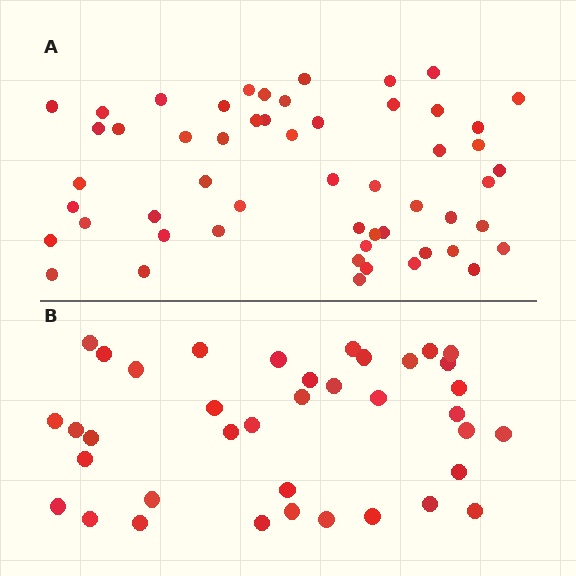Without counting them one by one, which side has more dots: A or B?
Region A (the top region) has more dots.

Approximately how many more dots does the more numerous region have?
Region A has approximately 15 more dots than region B.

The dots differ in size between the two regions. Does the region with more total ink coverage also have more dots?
No. Region B has more total ink coverage because its dots are larger, but region A actually contains more individual dots. Total area can be misleading — the number of items is what matters here.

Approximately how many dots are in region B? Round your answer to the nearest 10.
About 40 dots. (The exact count is 38, which rounds to 40.)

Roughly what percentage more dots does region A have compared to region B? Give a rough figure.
About 40% more.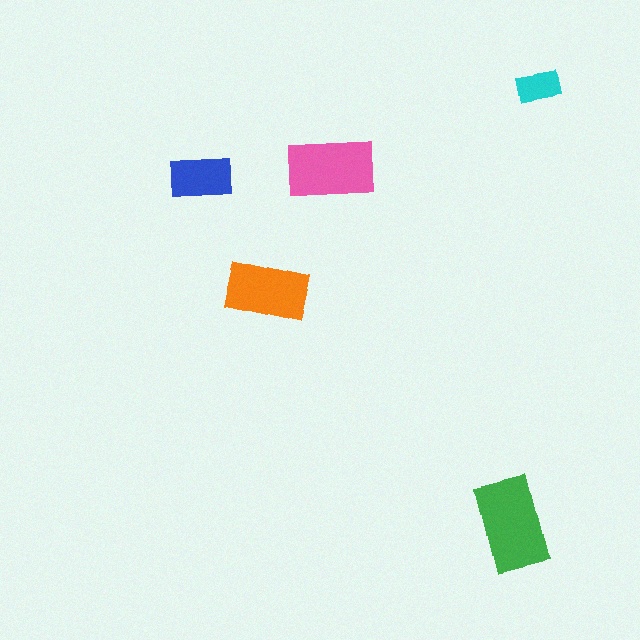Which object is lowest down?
The green rectangle is bottommost.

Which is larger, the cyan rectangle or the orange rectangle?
The orange one.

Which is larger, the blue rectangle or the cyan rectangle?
The blue one.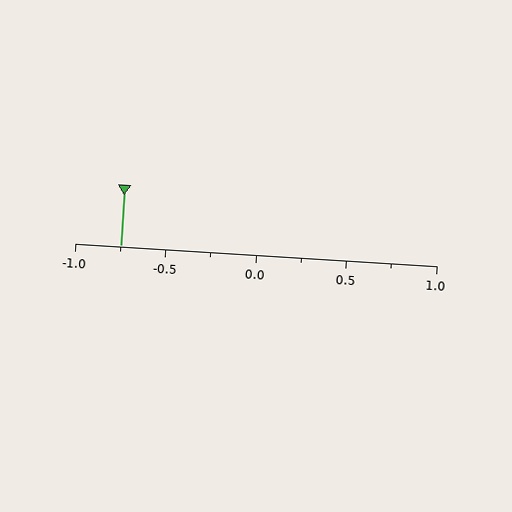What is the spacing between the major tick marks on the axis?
The major ticks are spaced 0.5 apart.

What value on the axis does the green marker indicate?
The marker indicates approximately -0.75.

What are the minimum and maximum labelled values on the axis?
The axis runs from -1.0 to 1.0.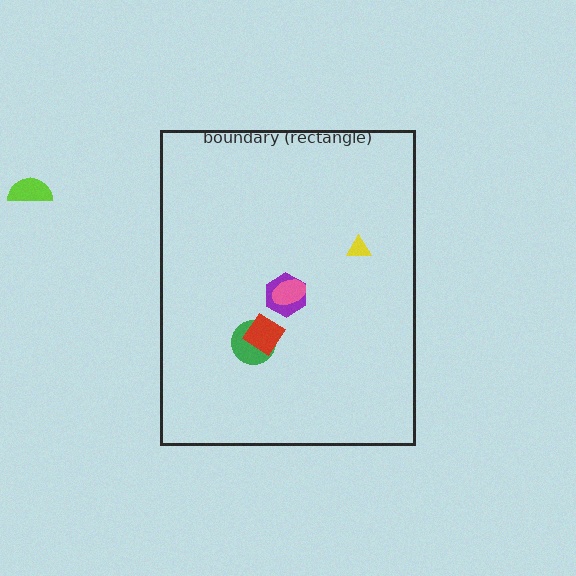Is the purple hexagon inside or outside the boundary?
Inside.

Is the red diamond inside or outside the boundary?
Inside.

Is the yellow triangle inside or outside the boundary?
Inside.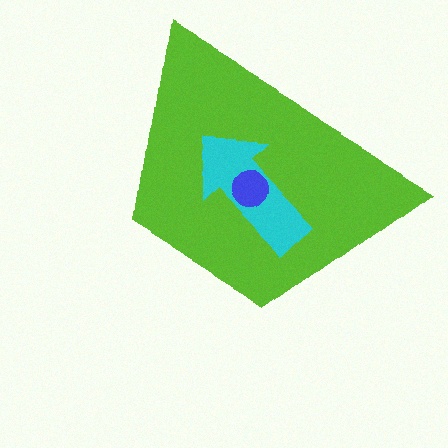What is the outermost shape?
The lime trapezoid.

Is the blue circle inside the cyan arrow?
Yes.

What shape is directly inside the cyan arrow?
The blue circle.